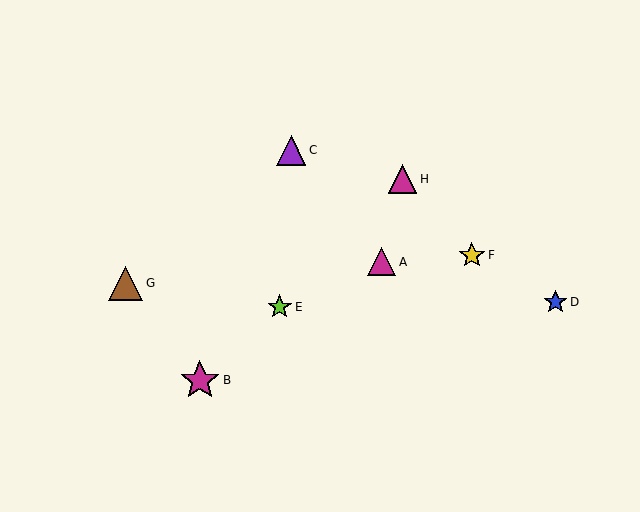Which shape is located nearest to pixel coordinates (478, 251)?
The yellow star (labeled F) at (472, 255) is nearest to that location.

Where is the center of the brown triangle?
The center of the brown triangle is at (126, 283).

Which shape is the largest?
The magenta star (labeled B) is the largest.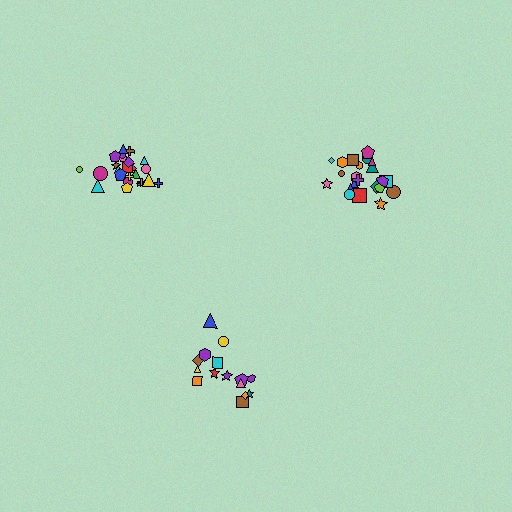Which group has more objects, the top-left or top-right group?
The top-left group.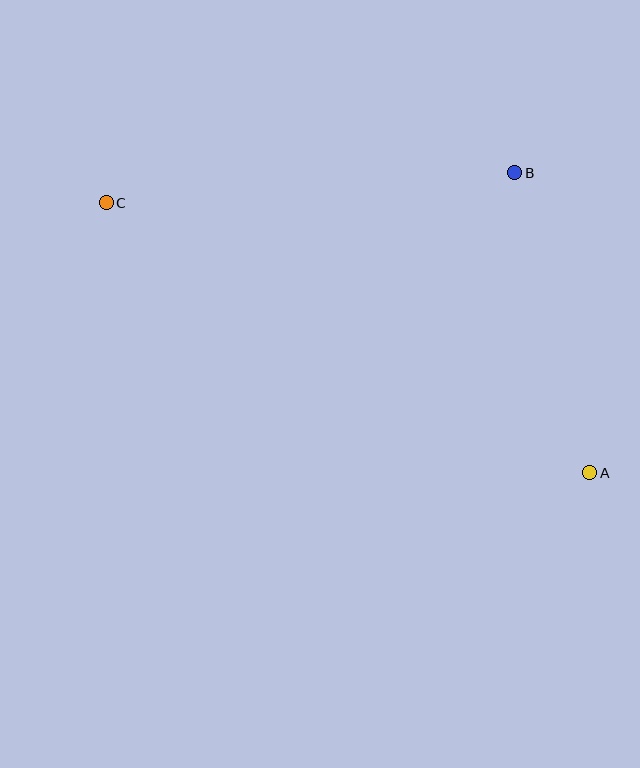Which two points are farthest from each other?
Points A and C are farthest from each other.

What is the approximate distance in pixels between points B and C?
The distance between B and C is approximately 410 pixels.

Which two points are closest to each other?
Points A and B are closest to each other.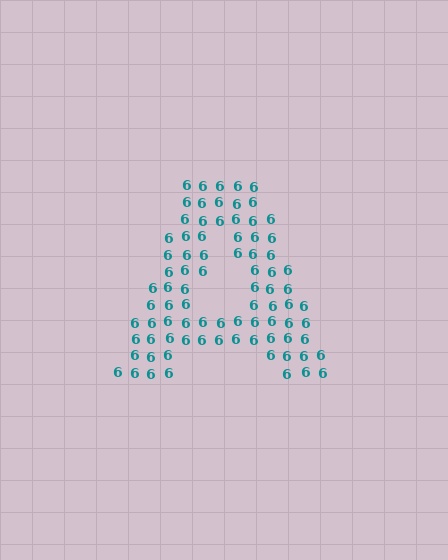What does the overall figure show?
The overall figure shows the letter A.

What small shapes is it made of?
It is made of small digit 6's.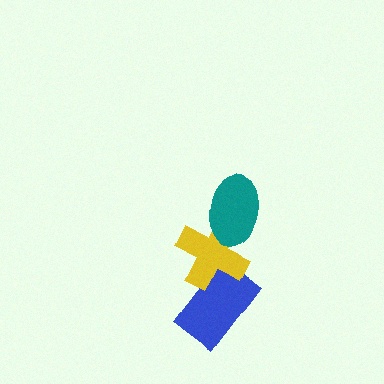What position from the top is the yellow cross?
The yellow cross is 2nd from the top.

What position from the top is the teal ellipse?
The teal ellipse is 1st from the top.